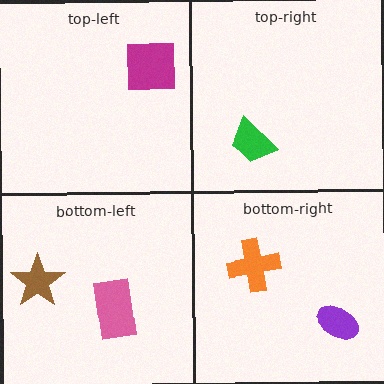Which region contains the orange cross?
The bottom-right region.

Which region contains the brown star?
The bottom-left region.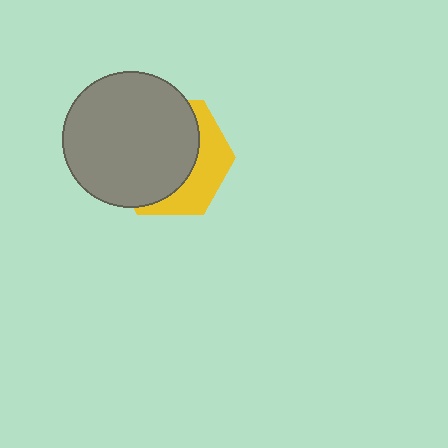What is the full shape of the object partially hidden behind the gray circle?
The partially hidden object is a yellow hexagon.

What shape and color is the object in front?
The object in front is a gray circle.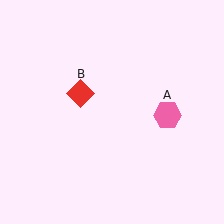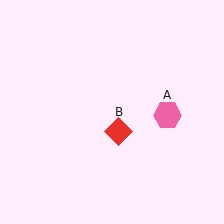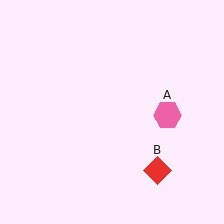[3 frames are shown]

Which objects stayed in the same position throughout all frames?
Pink hexagon (object A) remained stationary.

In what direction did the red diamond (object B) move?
The red diamond (object B) moved down and to the right.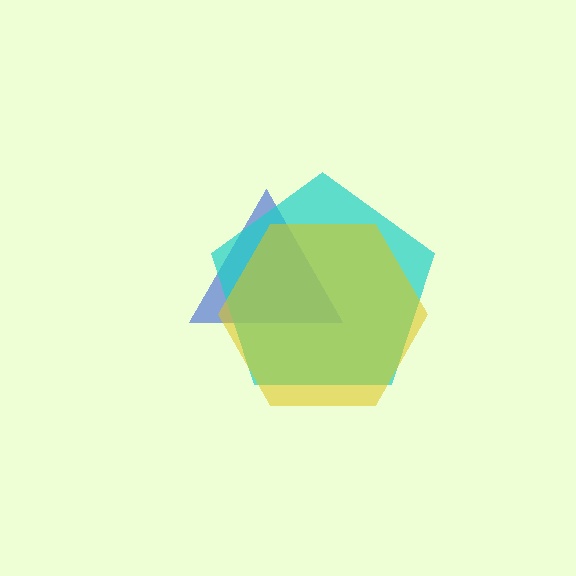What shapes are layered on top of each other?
The layered shapes are: a blue triangle, a cyan pentagon, a yellow hexagon.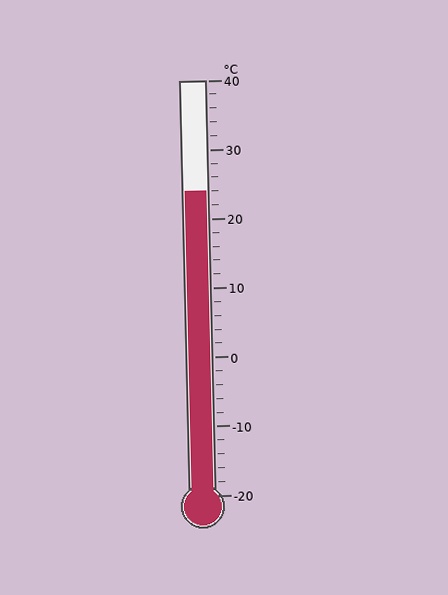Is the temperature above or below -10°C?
The temperature is above -10°C.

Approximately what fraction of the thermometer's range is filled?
The thermometer is filled to approximately 75% of its range.